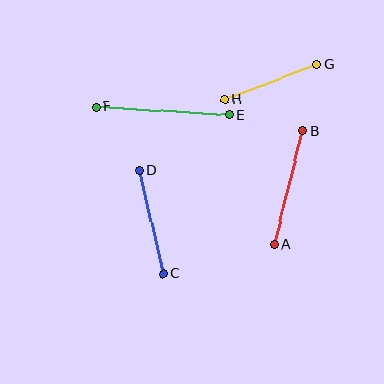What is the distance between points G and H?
The distance is approximately 99 pixels.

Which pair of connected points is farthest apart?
Points E and F are farthest apart.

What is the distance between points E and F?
The distance is approximately 133 pixels.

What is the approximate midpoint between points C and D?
The midpoint is at approximately (151, 222) pixels.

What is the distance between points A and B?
The distance is approximately 117 pixels.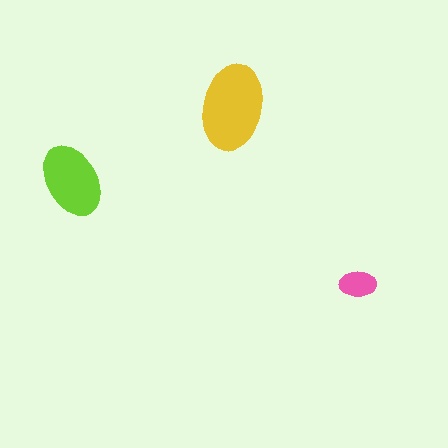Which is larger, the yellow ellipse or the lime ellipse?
The yellow one.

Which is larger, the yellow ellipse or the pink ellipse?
The yellow one.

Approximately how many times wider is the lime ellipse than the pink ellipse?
About 2 times wider.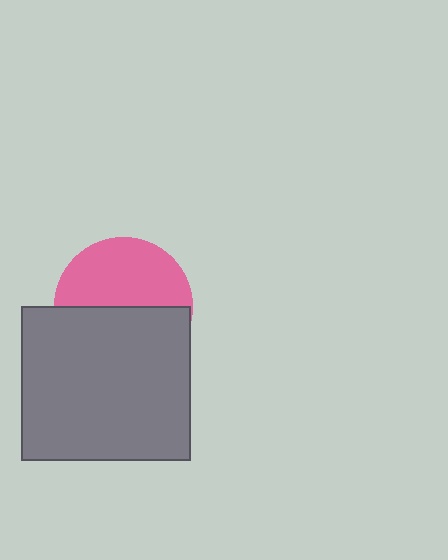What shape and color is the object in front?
The object in front is a gray rectangle.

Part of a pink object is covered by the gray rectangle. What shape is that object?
It is a circle.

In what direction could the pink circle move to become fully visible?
The pink circle could move up. That would shift it out from behind the gray rectangle entirely.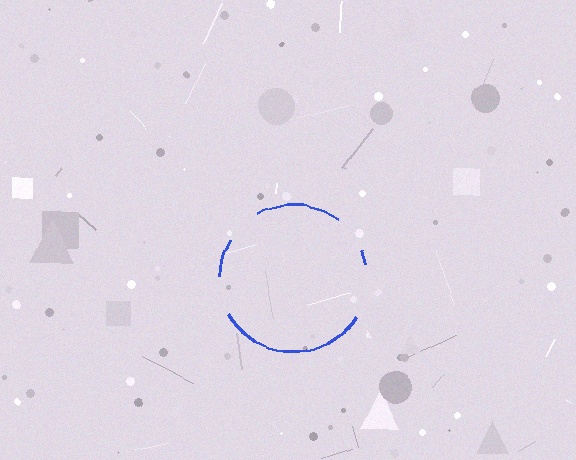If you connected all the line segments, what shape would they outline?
They would outline a circle.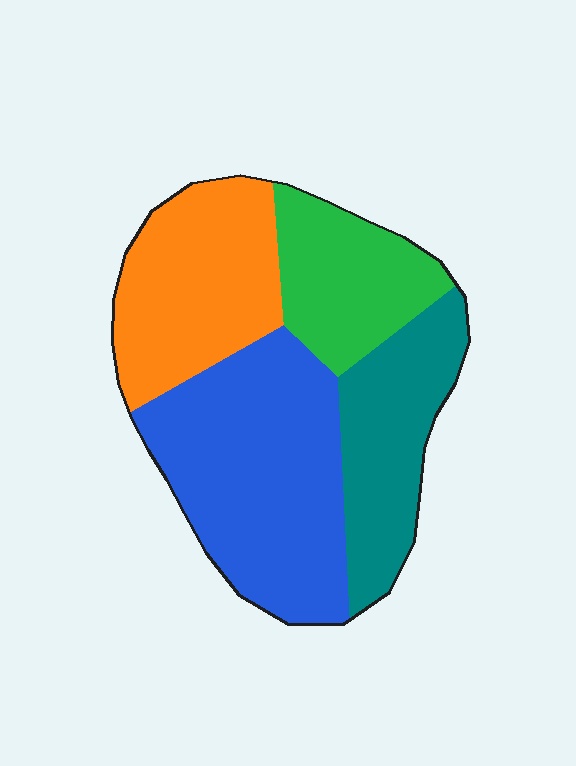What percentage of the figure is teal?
Teal covers roughly 20% of the figure.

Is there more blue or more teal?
Blue.